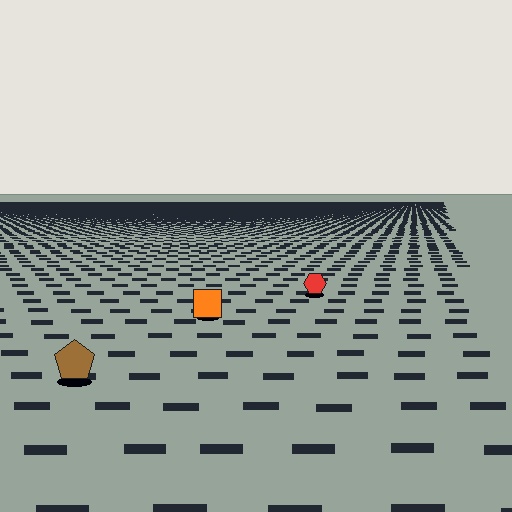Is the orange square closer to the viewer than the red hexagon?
Yes. The orange square is closer — you can tell from the texture gradient: the ground texture is coarser near it.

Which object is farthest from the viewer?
The red hexagon is farthest from the viewer. It appears smaller and the ground texture around it is denser.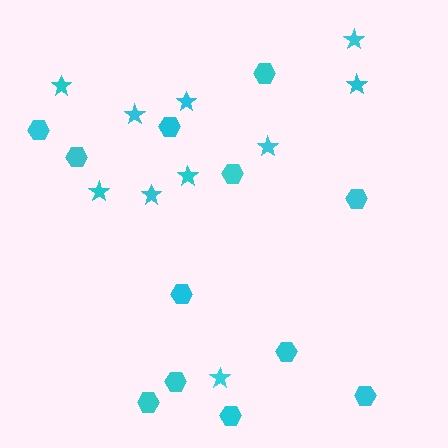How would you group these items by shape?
There are 2 groups: one group of stars (10) and one group of hexagons (12).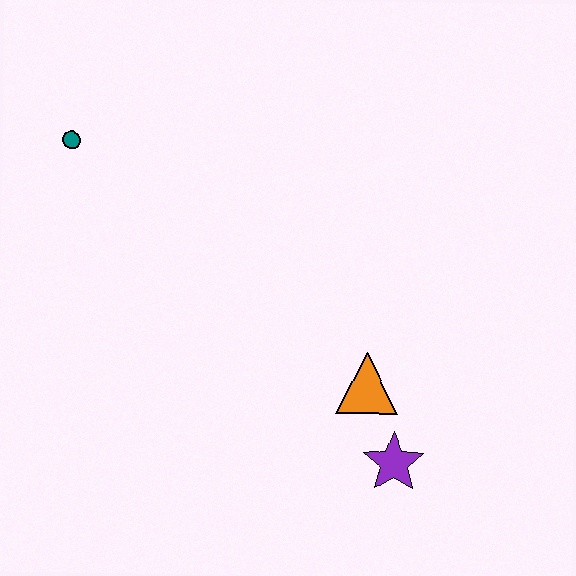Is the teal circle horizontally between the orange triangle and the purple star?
No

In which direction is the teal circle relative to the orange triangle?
The teal circle is to the left of the orange triangle.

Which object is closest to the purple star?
The orange triangle is closest to the purple star.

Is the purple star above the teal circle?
No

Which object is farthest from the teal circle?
The purple star is farthest from the teal circle.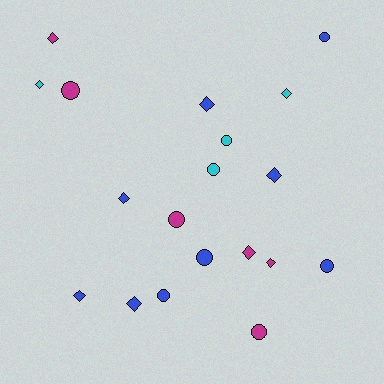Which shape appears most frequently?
Diamond, with 10 objects.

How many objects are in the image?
There are 19 objects.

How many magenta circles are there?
There are 3 magenta circles.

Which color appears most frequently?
Blue, with 9 objects.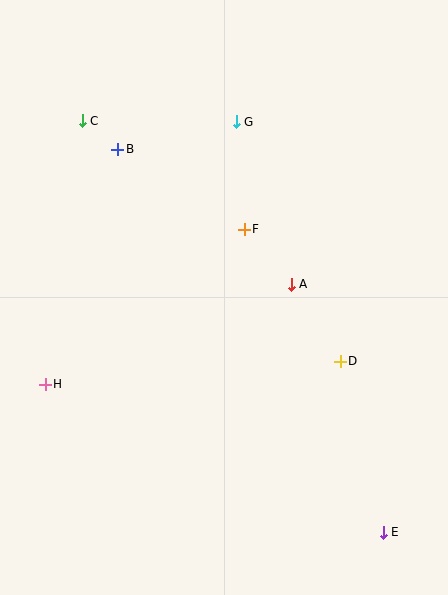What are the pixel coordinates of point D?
Point D is at (340, 361).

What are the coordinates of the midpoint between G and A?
The midpoint between G and A is at (264, 203).